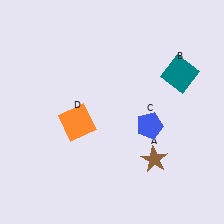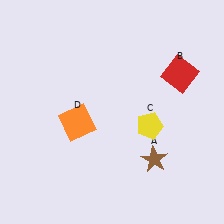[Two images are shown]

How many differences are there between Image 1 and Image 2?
There are 2 differences between the two images.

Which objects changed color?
B changed from teal to red. C changed from blue to yellow.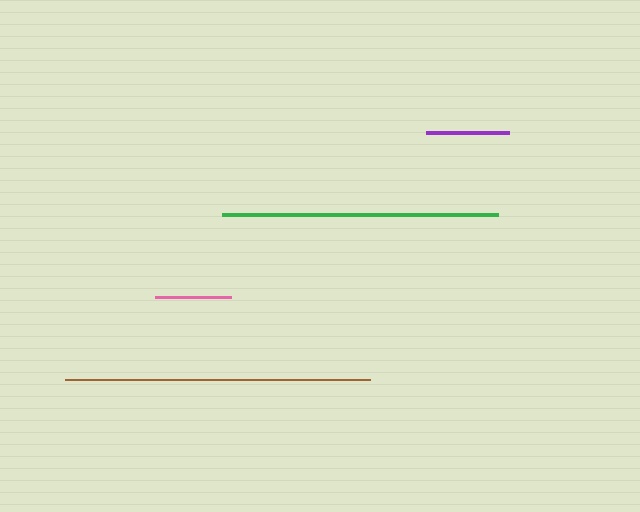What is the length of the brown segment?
The brown segment is approximately 304 pixels long.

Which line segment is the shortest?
The pink line is the shortest at approximately 75 pixels.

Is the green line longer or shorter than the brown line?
The brown line is longer than the green line.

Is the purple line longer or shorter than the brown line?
The brown line is longer than the purple line.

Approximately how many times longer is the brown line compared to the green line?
The brown line is approximately 1.1 times the length of the green line.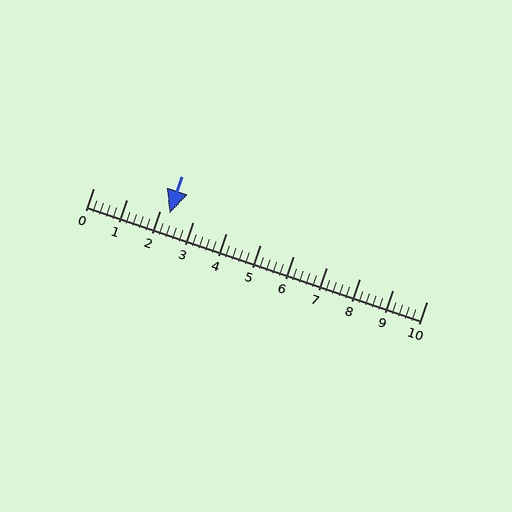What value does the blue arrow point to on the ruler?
The blue arrow points to approximately 2.3.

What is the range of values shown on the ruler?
The ruler shows values from 0 to 10.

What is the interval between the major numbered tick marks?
The major tick marks are spaced 1 units apart.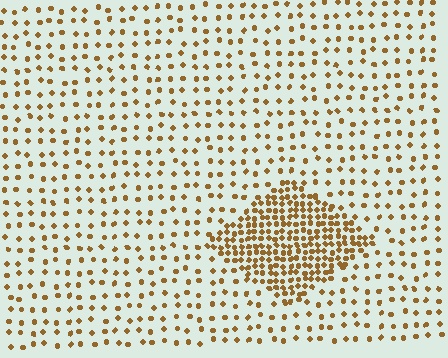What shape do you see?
I see a diamond.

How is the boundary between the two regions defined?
The boundary is defined by a change in element density (approximately 3.0x ratio). All elements are the same color, size, and shape.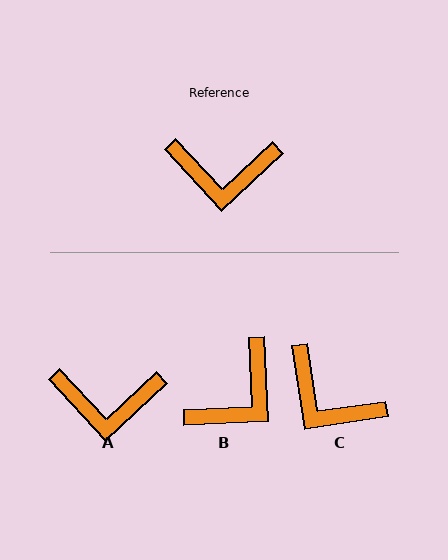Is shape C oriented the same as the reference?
No, it is off by about 35 degrees.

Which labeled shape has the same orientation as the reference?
A.